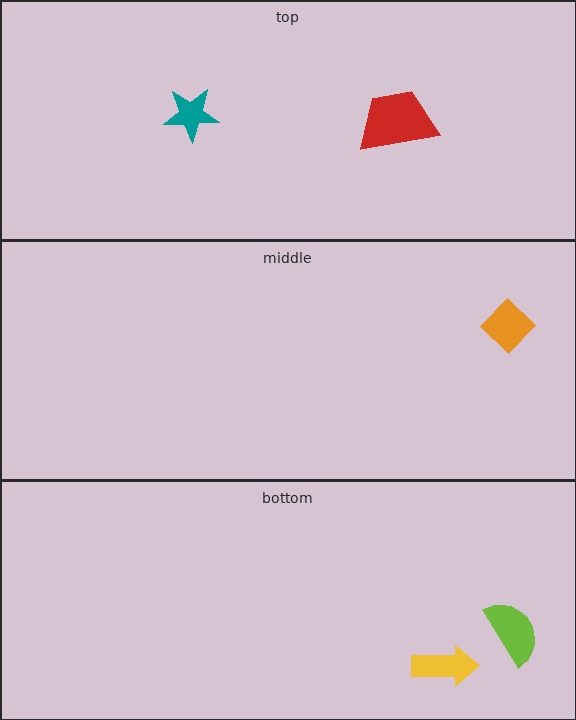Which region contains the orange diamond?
The middle region.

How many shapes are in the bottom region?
2.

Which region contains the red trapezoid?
The top region.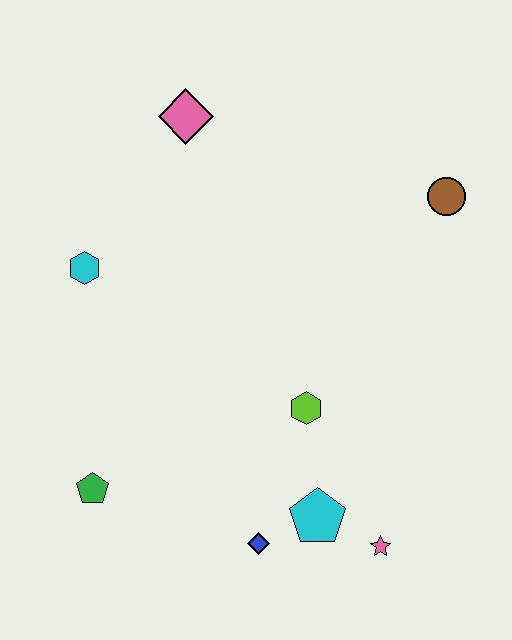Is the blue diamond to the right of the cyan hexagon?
Yes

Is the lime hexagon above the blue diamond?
Yes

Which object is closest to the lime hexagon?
The cyan pentagon is closest to the lime hexagon.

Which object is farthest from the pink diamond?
The pink star is farthest from the pink diamond.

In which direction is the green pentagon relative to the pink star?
The green pentagon is to the left of the pink star.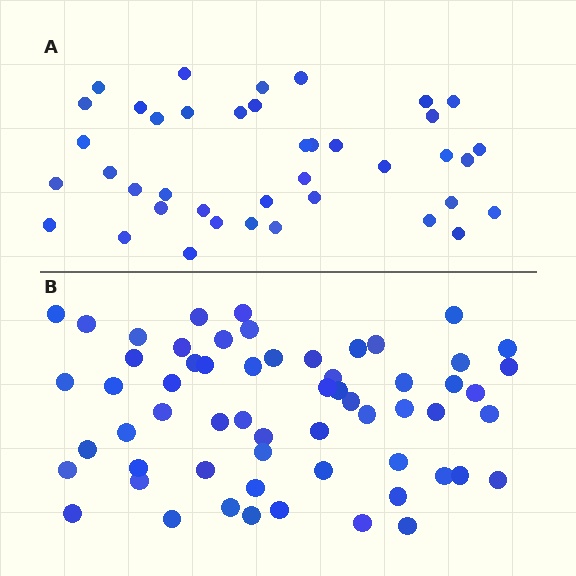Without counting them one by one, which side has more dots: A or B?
Region B (the bottom region) has more dots.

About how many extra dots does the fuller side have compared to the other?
Region B has approximately 20 more dots than region A.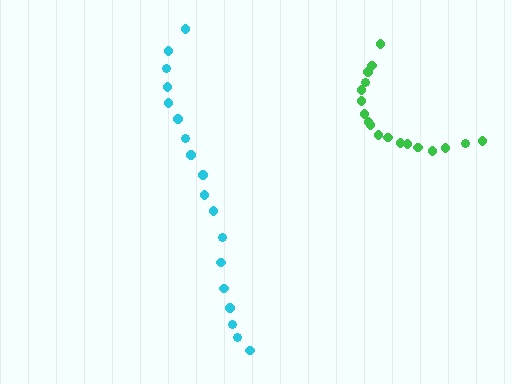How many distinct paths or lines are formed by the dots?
There are 2 distinct paths.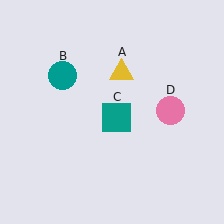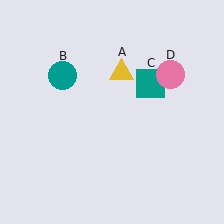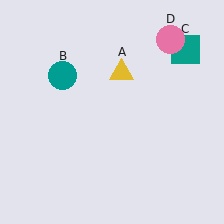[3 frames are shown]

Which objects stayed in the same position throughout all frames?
Yellow triangle (object A) and teal circle (object B) remained stationary.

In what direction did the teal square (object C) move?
The teal square (object C) moved up and to the right.